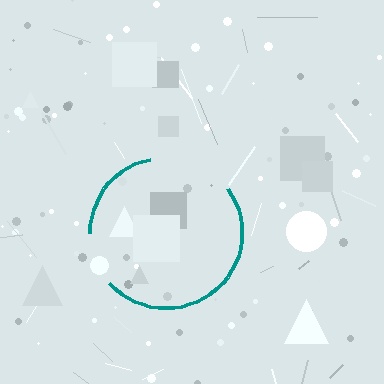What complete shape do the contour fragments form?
The contour fragments form a circle.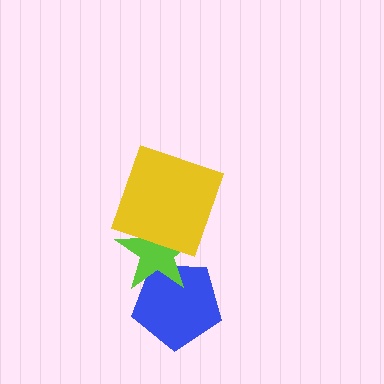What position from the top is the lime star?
The lime star is 2nd from the top.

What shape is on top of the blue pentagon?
The lime star is on top of the blue pentagon.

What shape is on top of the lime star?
The yellow square is on top of the lime star.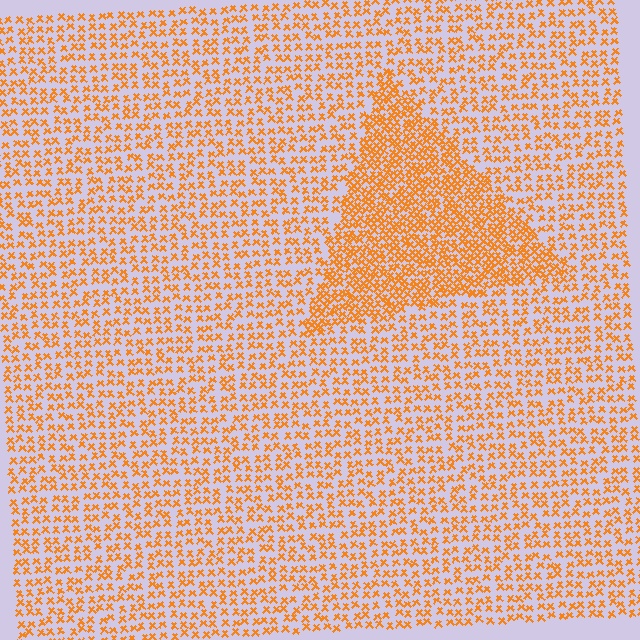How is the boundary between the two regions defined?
The boundary is defined by a change in element density (approximately 2.0x ratio). All elements are the same color, size, and shape.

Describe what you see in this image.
The image contains small orange elements arranged at two different densities. A triangle-shaped region is visible where the elements are more densely packed than the surrounding area.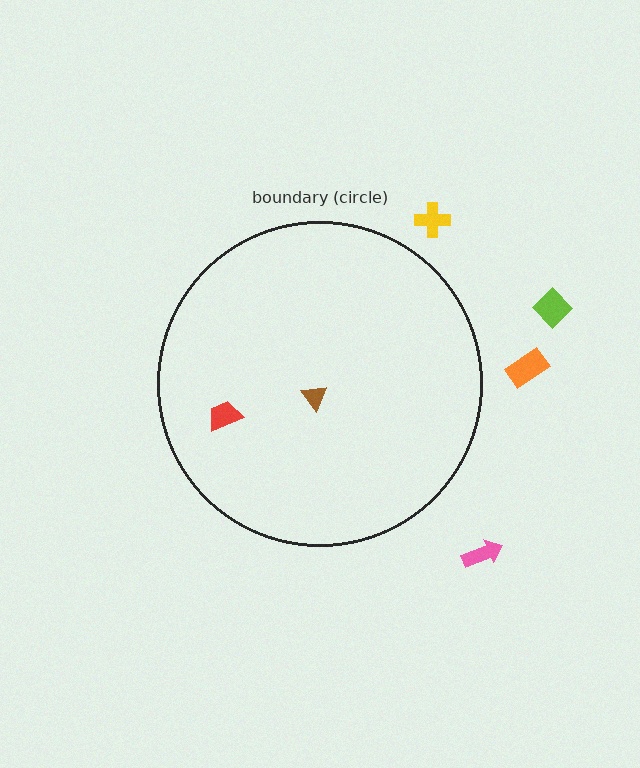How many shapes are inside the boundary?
2 inside, 4 outside.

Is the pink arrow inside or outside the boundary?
Outside.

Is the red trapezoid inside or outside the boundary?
Inside.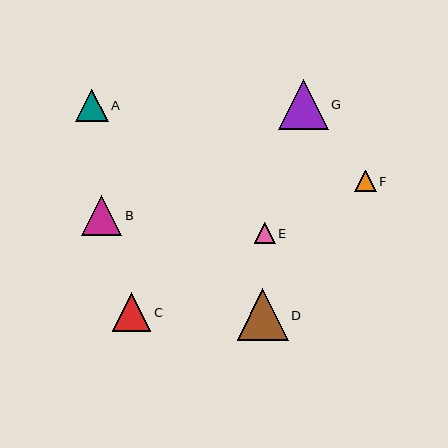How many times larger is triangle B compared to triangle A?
Triangle B is approximately 1.2 times the size of triangle A.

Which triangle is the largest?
Triangle D is the largest with a size of approximately 51 pixels.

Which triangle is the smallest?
Triangle E is the smallest with a size of approximately 21 pixels.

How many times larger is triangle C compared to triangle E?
Triangle C is approximately 1.8 times the size of triangle E.